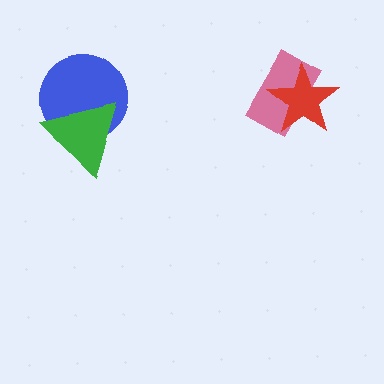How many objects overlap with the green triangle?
1 object overlaps with the green triangle.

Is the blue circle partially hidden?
Yes, it is partially covered by another shape.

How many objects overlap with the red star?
1 object overlaps with the red star.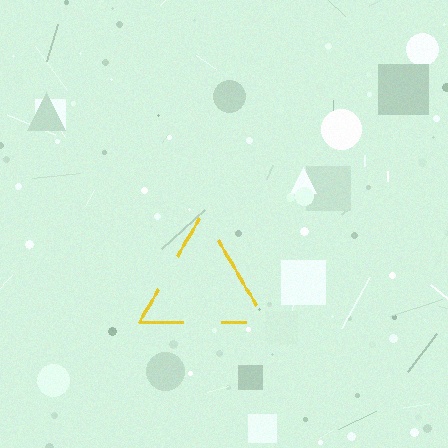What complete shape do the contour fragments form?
The contour fragments form a triangle.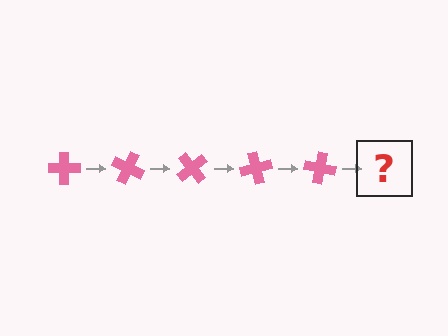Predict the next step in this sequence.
The next step is a pink cross rotated 125 degrees.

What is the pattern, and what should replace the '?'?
The pattern is that the cross rotates 25 degrees each step. The '?' should be a pink cross rotated 125 degrees.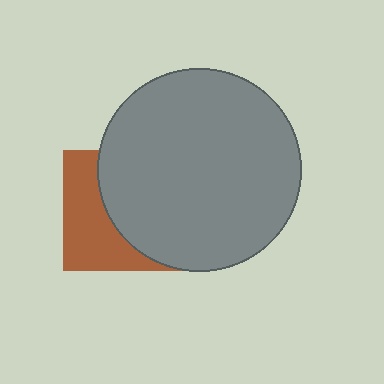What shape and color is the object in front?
The object in front is a gray circle.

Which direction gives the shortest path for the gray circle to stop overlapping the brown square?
Moving right gives the shortest separation.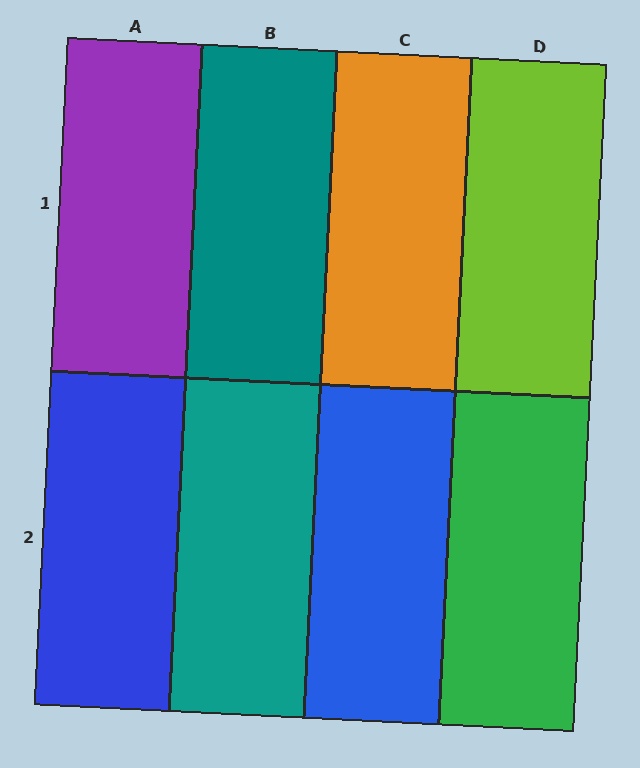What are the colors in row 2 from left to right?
Blue, teal, blue, green.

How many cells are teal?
2 cells are teal.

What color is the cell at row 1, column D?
Lime.